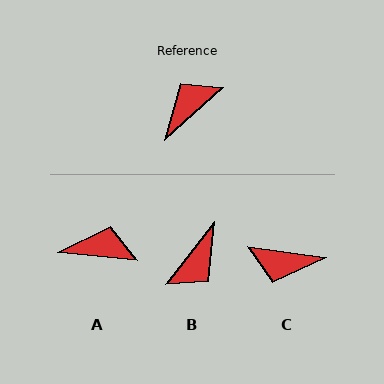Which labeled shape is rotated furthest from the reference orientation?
B, about 170 degrees away.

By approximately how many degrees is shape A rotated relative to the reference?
Approximately 48 degrees clockwise.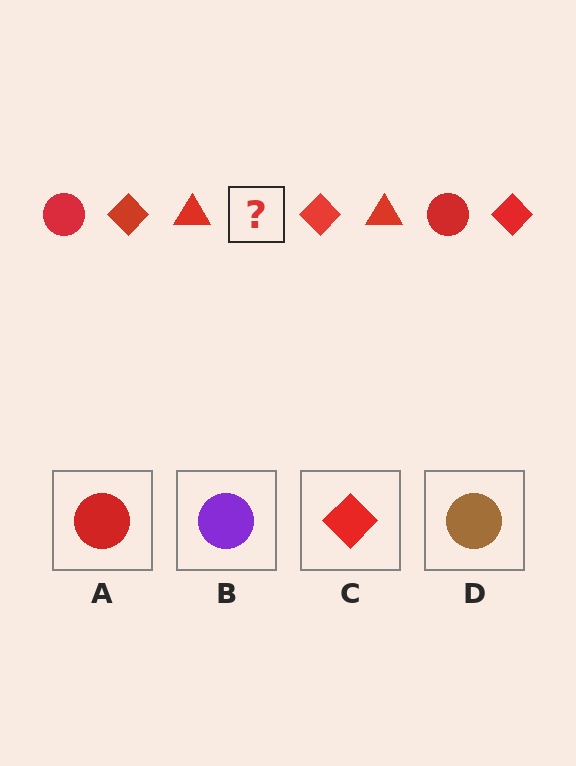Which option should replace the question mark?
Option A.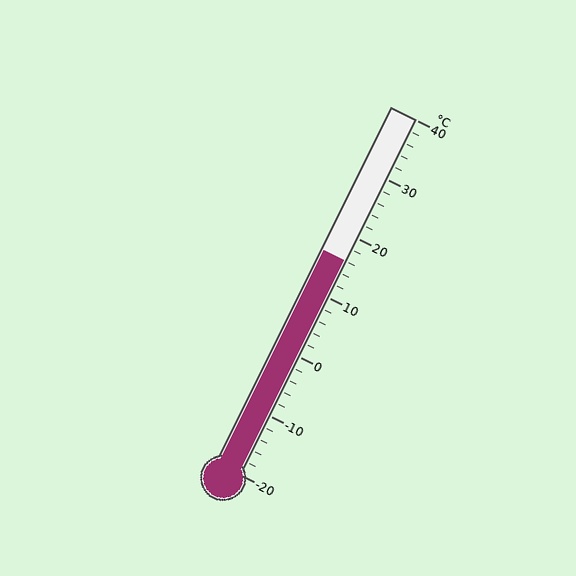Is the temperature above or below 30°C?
The temperature is below 30°C.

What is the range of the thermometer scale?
The thermometer scale ranges from -20°C to 40°C.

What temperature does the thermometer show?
The thermometer shows approximately 16°C.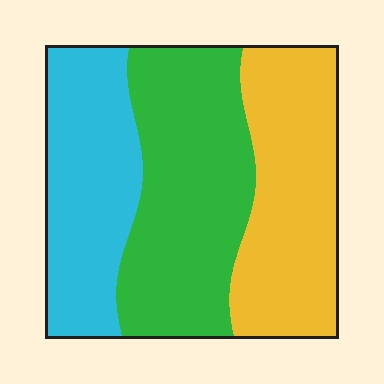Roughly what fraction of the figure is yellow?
Yellow covers 33% of the figure.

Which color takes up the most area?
Green, at roughly 40%.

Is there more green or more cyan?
Green.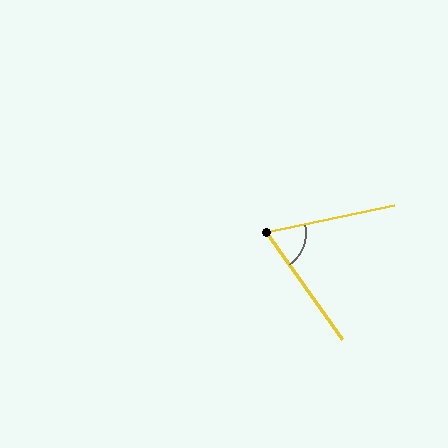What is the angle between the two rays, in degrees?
Approximately 67 degrees.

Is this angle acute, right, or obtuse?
It is acute.